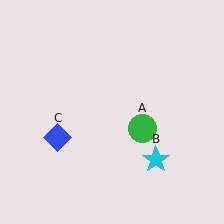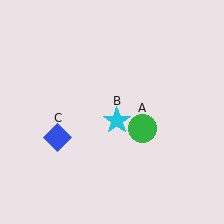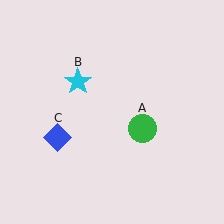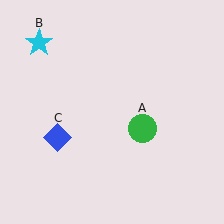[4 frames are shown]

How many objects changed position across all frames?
1 object changed position: cyan star (object B).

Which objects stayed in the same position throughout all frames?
Green circle (object A) and blue diamond (object C) remained stationary.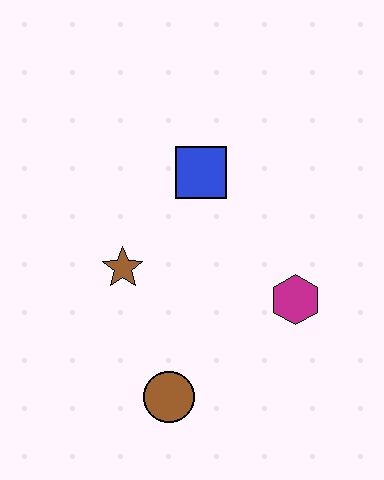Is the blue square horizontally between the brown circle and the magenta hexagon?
Yes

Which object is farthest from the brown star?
The magenta hexagon is farthest from the brown star.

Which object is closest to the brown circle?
The brown star is closest to the brown circle.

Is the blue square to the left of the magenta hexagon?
Yes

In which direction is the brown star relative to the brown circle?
The brown star is above the brown circle.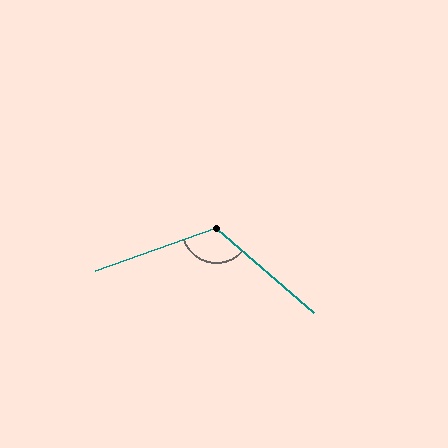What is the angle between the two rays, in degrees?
Approximately 120 degrees.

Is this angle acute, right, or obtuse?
It is obtuse.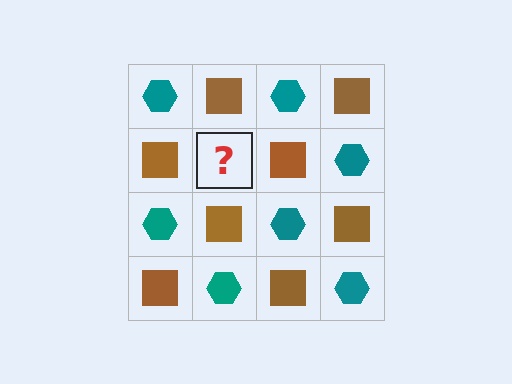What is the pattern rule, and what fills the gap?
The rule is that it alternates teal hexagon and brown square in a checkerboard pattern. The gap should be filled with a teal hexagon.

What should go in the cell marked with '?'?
The missing cell should contain a teal hexagon.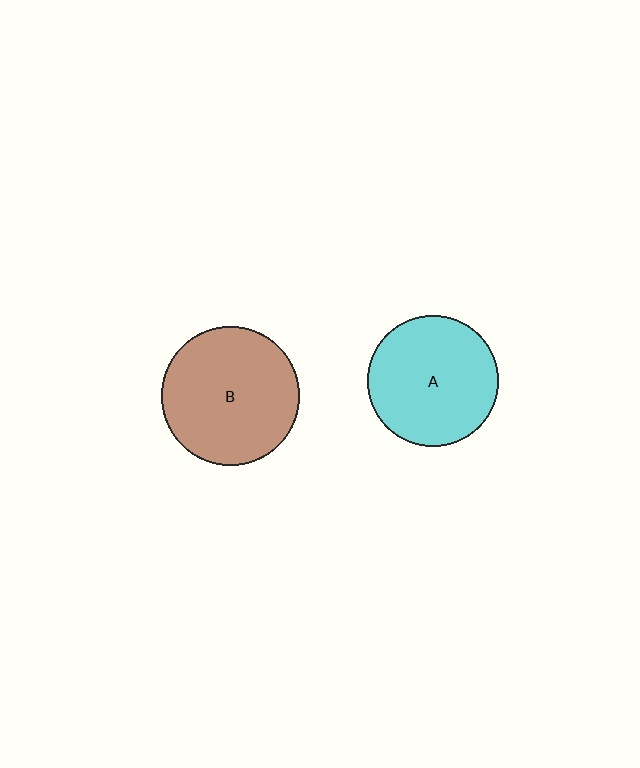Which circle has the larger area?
Circle B (brown).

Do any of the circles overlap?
No, none of the circles overlap.